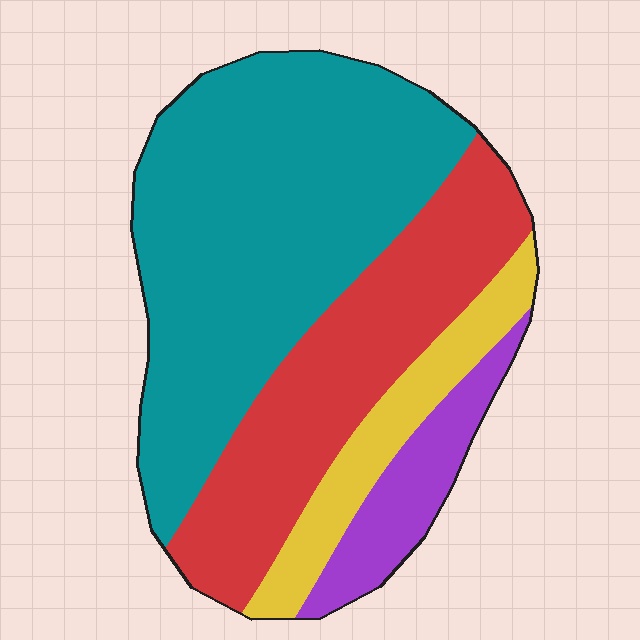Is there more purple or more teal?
Teal.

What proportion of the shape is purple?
Purple covers 10% of the shape.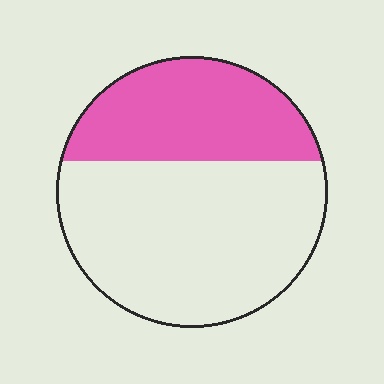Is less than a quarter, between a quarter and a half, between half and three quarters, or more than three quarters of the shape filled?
Between a quarter and a half.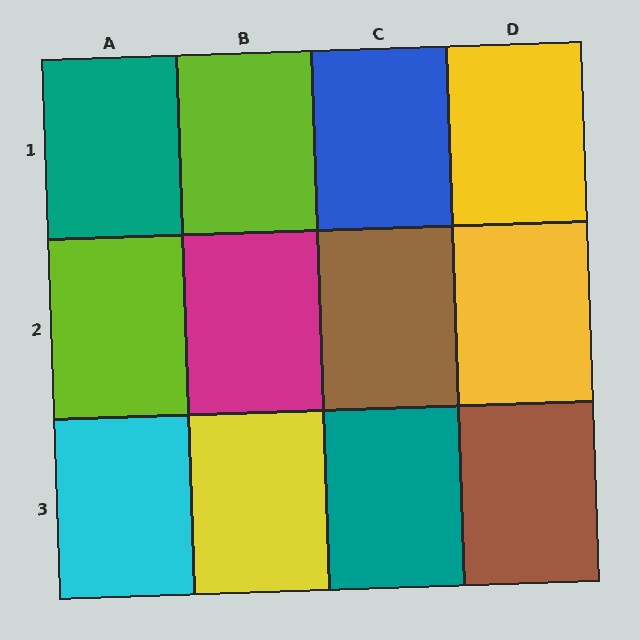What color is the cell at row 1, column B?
Lime.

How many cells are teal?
2 cells are teal.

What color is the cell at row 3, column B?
Yellow.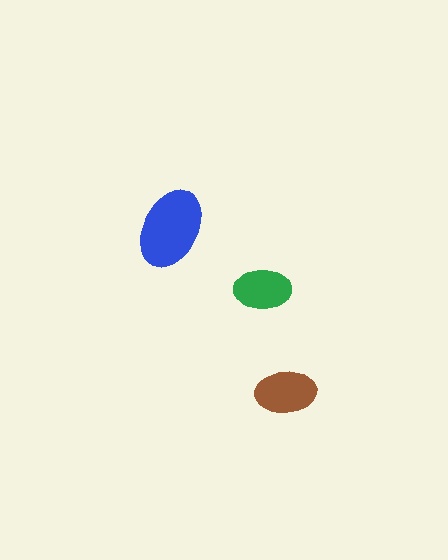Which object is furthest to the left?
The blue ellipse is leftmost.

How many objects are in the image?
There are 3 objects in the image.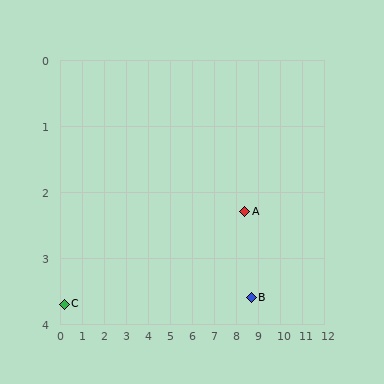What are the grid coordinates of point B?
Point B is at approximately (8.7, 3.6).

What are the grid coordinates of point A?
Point A is at approximately (8.4, 2.3).